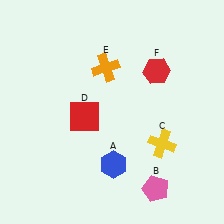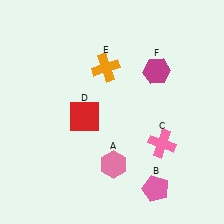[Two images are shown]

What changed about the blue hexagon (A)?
In Image 1, A is blue. In Image 2, it changed to pink.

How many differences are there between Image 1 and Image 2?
There are 3 differences between the two images.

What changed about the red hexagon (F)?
In Image 1, F is red. In Image 2, it changed to magenta.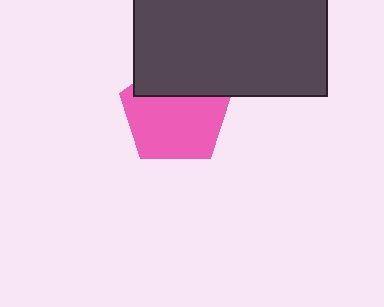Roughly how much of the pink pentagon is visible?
Most of it is visible (roughly 68%).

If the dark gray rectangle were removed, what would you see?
You would see the complete pink pentagon.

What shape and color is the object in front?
The object in front is a dark gray rectangle.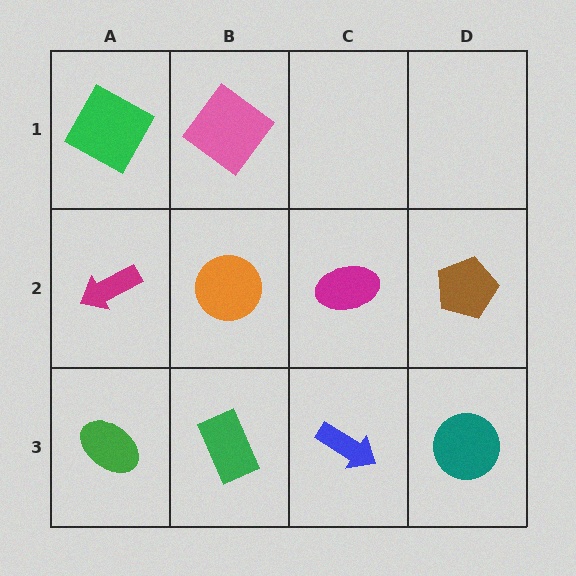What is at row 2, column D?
A brown pentagon.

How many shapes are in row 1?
2 shapes.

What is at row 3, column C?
A blue arrow.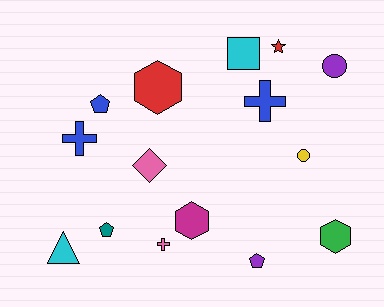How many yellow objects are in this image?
There is 1 yellow object.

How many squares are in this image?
There is 1 square.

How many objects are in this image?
There are 15 objects.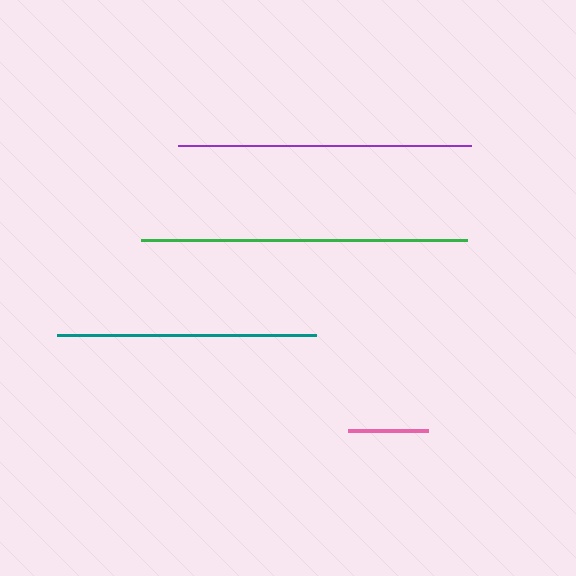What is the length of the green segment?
The green segment is approximately 327 pixels long.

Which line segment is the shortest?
The pink line is the shortest at approximately 79 pixels.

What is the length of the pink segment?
The pink segment is approximately 79 pixels long.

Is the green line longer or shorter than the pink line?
The green line is longer than the pink line.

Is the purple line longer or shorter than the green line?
The green line is longer than the purple line.